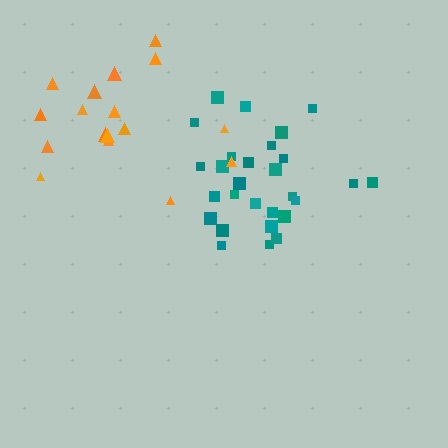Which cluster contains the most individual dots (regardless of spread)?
Teal (28).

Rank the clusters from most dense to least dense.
teal, orange.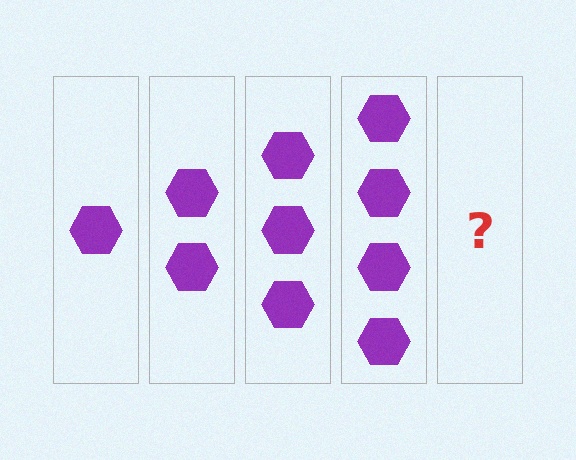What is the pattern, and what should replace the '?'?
The pattern is that each step adds one more hexagon. The '?' should be 5 hexagons.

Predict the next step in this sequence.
The next step is 5 hexagons.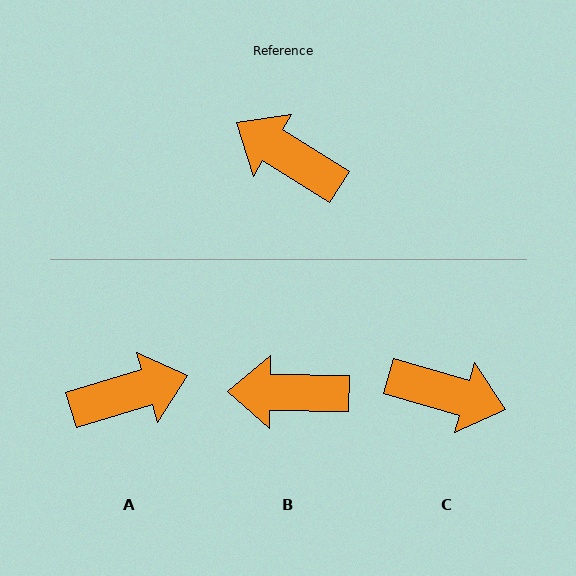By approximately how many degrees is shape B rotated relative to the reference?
Approximately 31 degrees counter-clockwise.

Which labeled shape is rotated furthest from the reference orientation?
C, about 164 degrees away.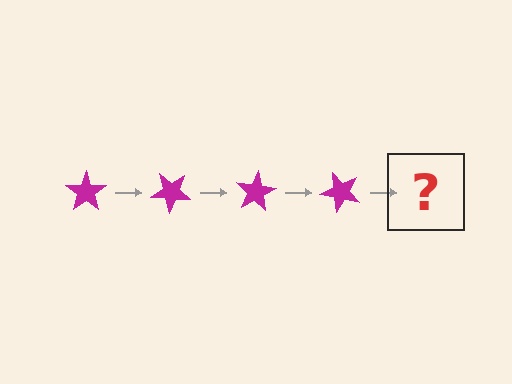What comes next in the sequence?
The next element should be a magenta star rotated 160 degrees.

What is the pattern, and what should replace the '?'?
The pattern is that the star rotates 40 degrees each step. The '?' should be a magenta star rotated 160 degrees.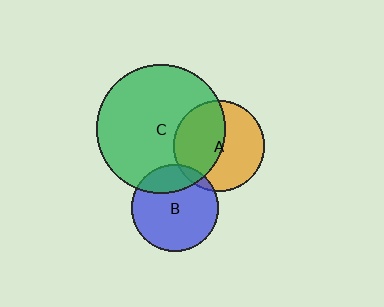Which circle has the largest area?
Circle C (green).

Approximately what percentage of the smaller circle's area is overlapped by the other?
Approximately 5%.